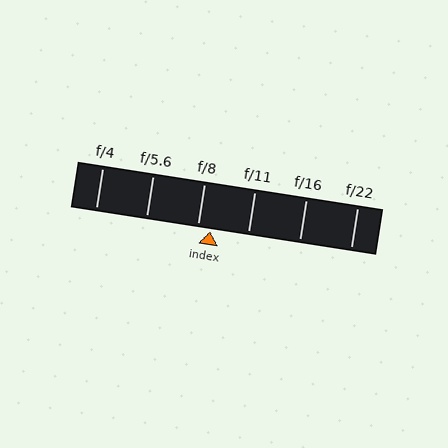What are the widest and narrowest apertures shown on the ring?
The widest aperture shown is f/4 and the narrowest is f/22.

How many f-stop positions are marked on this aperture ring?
There are 6 f-stop positions marked.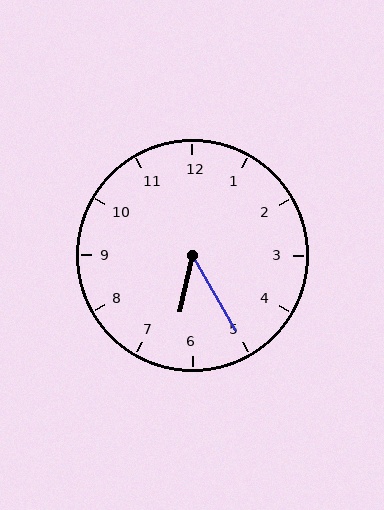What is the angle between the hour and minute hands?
Approximately 42 degrees.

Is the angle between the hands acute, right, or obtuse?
It is acute.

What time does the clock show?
6:25.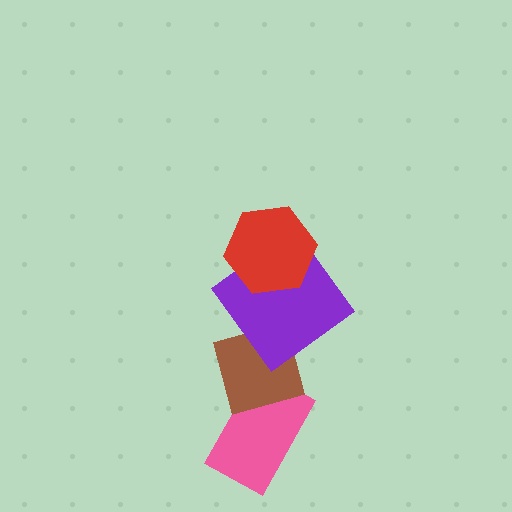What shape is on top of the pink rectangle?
The brown diamond is on top of the pink rectangle.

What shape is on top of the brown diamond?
The purple diamond is on top of the brown diamond.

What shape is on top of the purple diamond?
The red hexagon is on top of the purple diamond.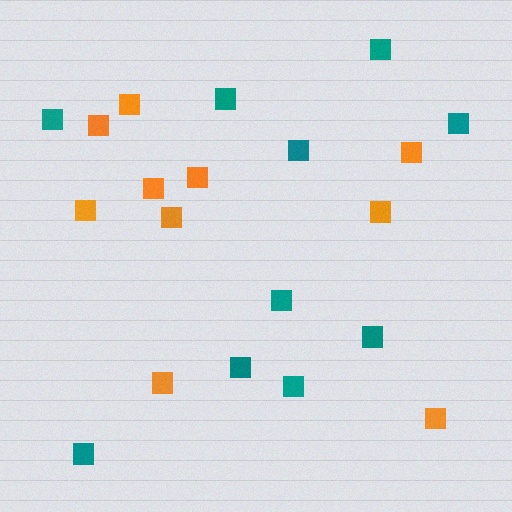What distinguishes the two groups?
There are 2 groups: one group of orange squares (10) and one group of teal squares (10).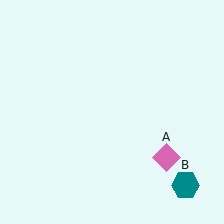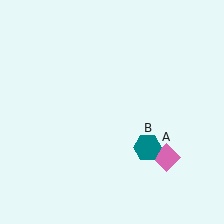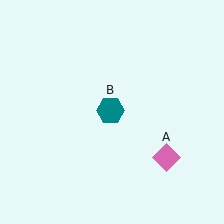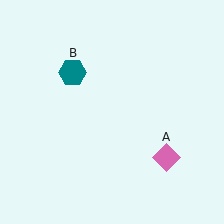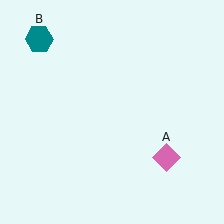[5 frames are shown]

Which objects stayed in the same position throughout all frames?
Pink diamond (object A) remained stationary.